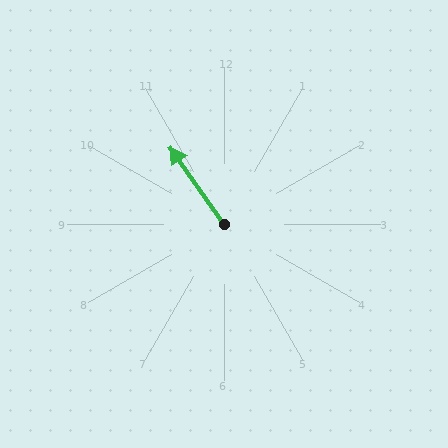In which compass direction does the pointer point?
Northwest.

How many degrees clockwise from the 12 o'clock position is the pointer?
Approximately 325 degrees.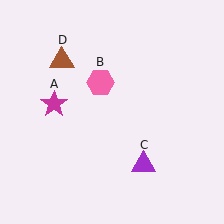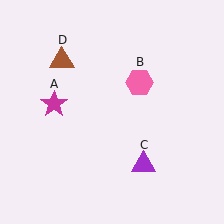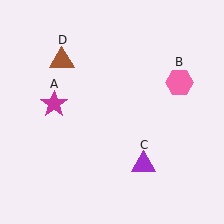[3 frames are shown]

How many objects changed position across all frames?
1 object changed position: pink hexagon (object B).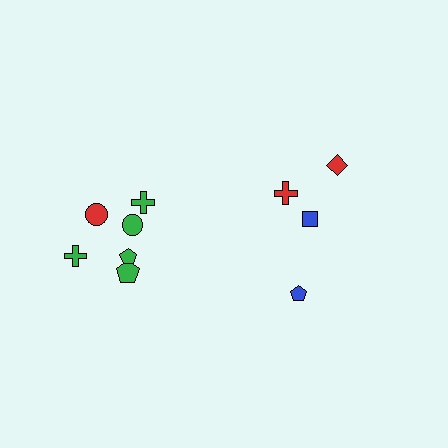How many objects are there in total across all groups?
There are 10 objects.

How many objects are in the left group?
There are 6 objects.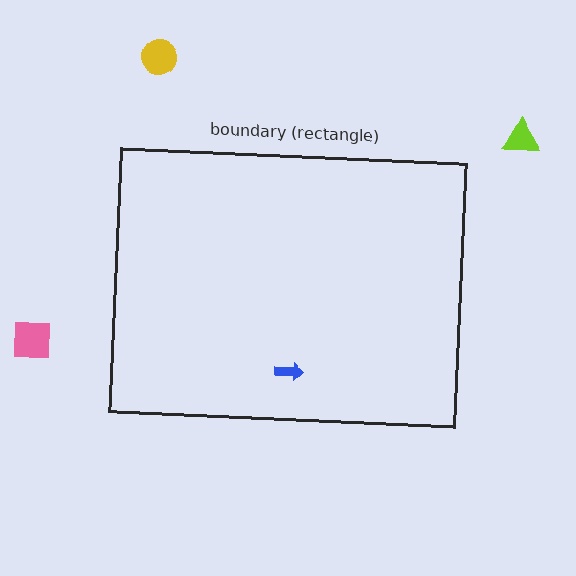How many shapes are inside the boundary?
1 inside, 3 outside.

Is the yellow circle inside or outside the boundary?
Outside.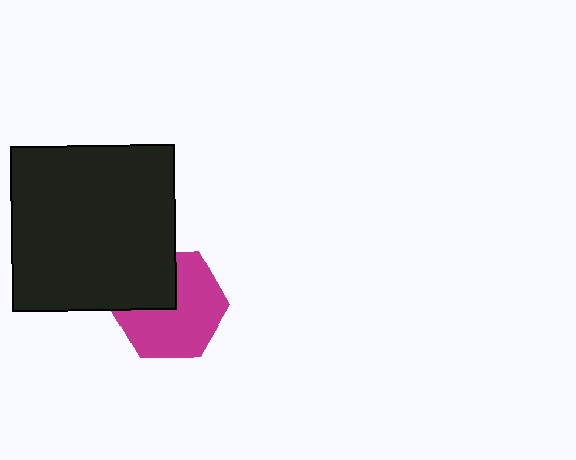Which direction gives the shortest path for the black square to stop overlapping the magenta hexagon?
Moving toward the upper-left gives the shortest separation.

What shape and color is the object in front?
The object in front is a black square.